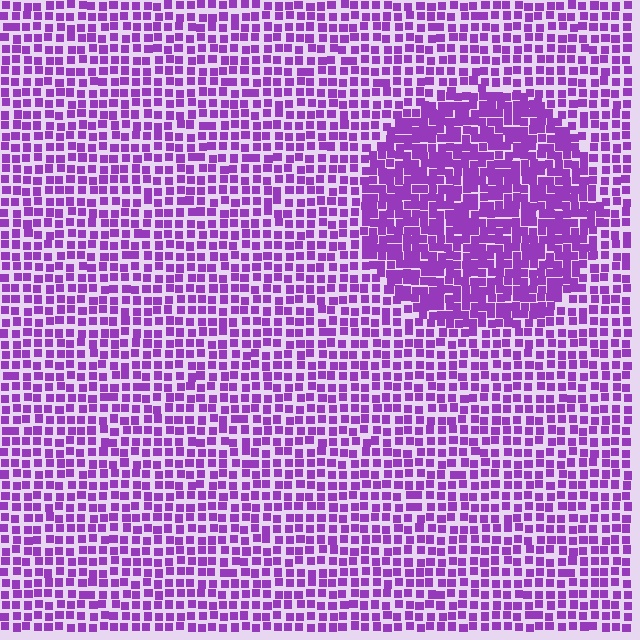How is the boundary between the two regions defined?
The boundary is defined by a change in element density (approximately 1.7x ratio). All elements are the same color, size, and shape.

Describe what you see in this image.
The image contains small purple elements arranged at two different densities. A circle-shaped region is visible where the elements are more densely packed than the surrounding area.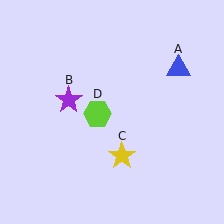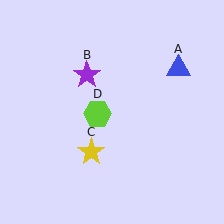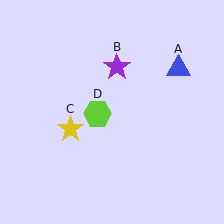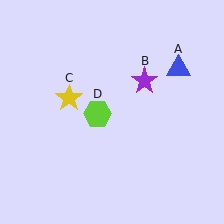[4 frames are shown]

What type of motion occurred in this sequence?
The purple star (object B), yellow star (object C) rotated clockwise around the center of the scene.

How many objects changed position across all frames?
2 objects changed position: purple star (object B), yellow star (object C).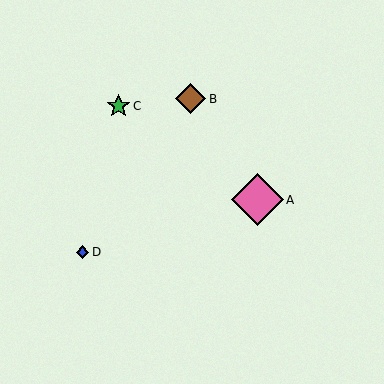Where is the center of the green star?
The center of the green star is at (118, 106).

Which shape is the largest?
The pink diamond (labeled A) is the largest.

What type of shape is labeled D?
Shape D is a blue diamond.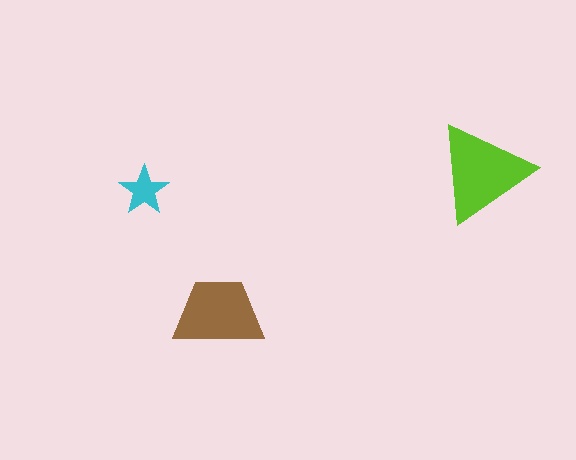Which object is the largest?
The lime triangle.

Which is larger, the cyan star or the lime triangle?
The lime triangle.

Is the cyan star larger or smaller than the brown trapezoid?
Smaller.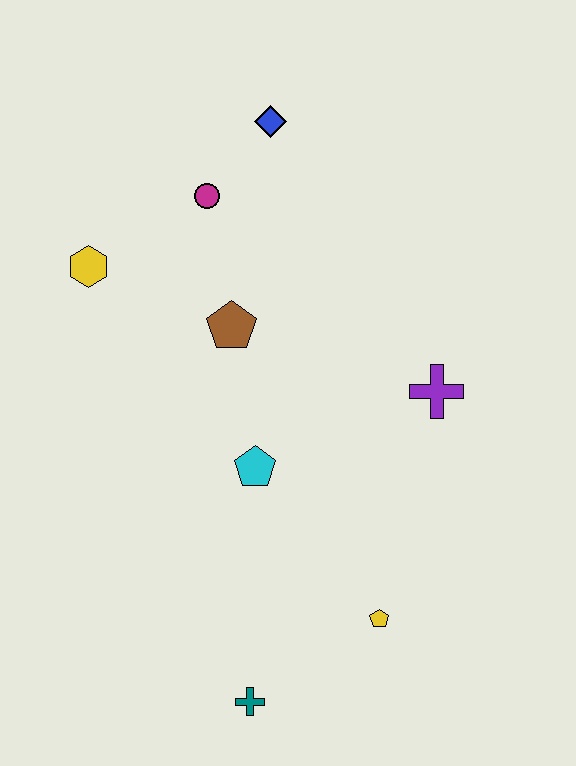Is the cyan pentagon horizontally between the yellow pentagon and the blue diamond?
No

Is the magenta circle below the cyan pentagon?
No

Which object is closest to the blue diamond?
The magenta circle is closest to the blue diamond.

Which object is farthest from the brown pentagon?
The teal cross is farthest from the brown pentagon.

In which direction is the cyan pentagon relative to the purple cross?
The cyan pentagon is to the left of the purple cross.